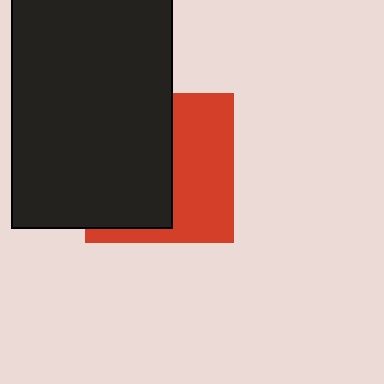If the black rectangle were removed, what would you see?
You would see the complete red square.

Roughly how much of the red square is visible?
About half of it is visible (roughly 46%).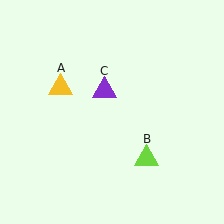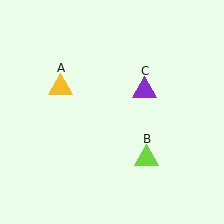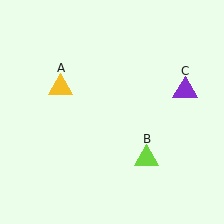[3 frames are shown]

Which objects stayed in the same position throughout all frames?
Yellow triangle (object A) and lime triangle (object B) remained stationary.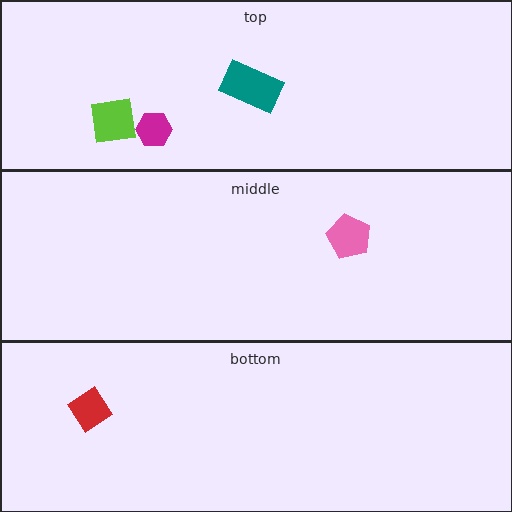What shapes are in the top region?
The lime square, the teal rectangle, the magenta hexagon.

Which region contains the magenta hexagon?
The top region.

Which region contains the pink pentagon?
The middle region.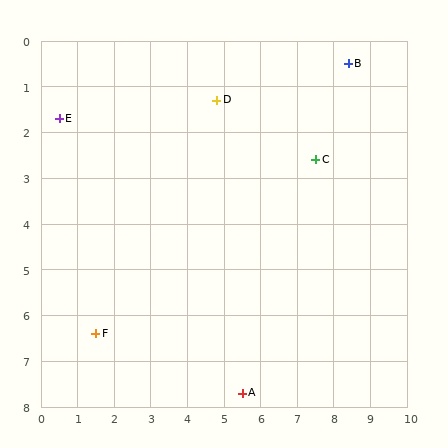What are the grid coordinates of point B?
Point B is at approximately (8.4, 0.5).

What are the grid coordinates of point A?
Point A is at approximately (5.5, 7.7).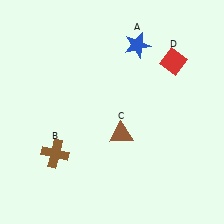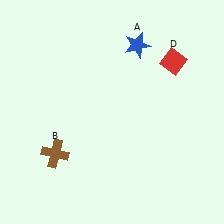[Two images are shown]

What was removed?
The brown triangle (C) was removed in Image 2.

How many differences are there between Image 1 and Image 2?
There is 1 difference between the two images.